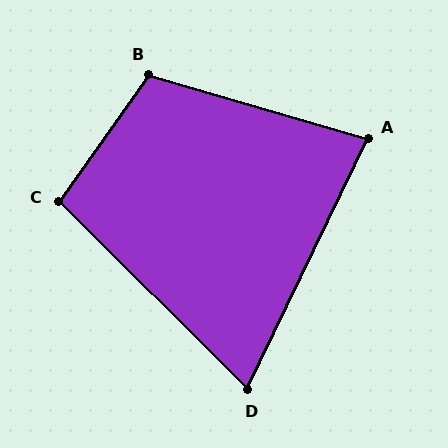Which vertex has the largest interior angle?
B, at approximately 109 degrees.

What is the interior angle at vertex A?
Approximately 81 degrees (acute).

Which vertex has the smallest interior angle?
D, at approximately 71 degrees.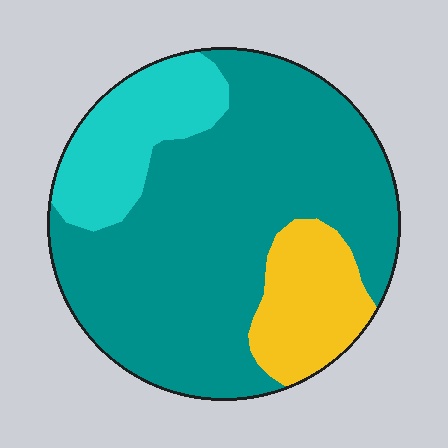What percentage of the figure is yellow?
Yellow covers 15% of the figure.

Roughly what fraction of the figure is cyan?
Cyan covers roughly 15% of the figure.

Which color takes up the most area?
Teal, at roughly 70%.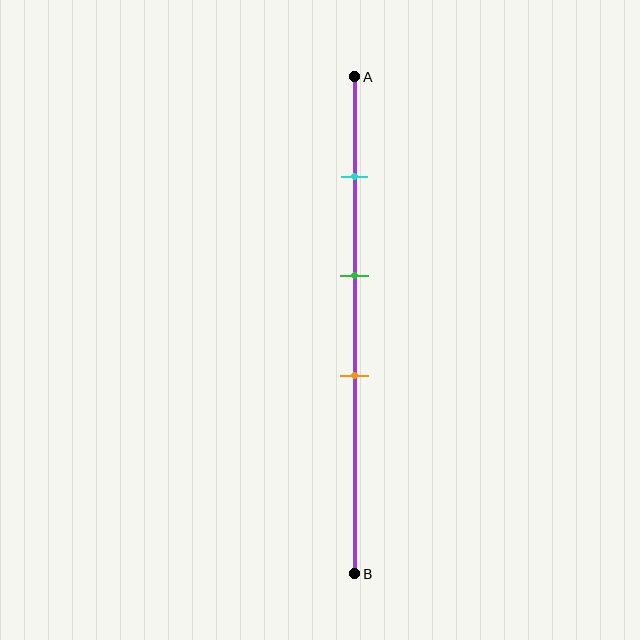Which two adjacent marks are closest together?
The green and orange marks are the closest adjacent pair.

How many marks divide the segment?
There are 3 marks dividing the segment.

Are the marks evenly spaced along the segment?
Yes, the marks are approximately evenly spaced.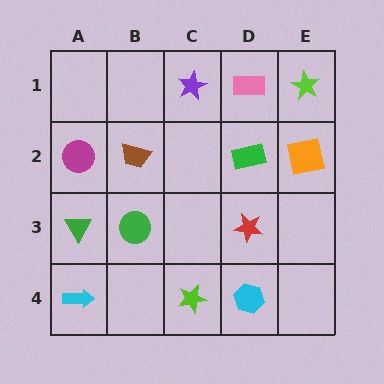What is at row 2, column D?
A green rectangle.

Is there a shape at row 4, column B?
No, that cell is empty.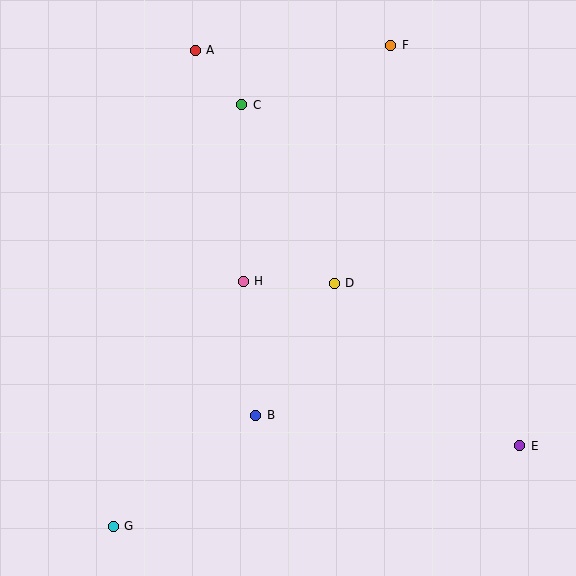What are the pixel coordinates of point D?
Point D is at (334, 283).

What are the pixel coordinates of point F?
Point F is at (391, 45).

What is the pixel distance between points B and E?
The distance between B and E is 266 pixels.